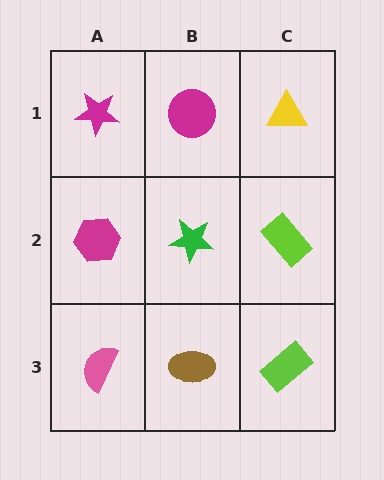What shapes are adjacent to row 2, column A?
A magenta star (row 1, column A), a pink semicircle (row 3, column A), a green star (row 2, column B).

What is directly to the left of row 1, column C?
A magenta circle.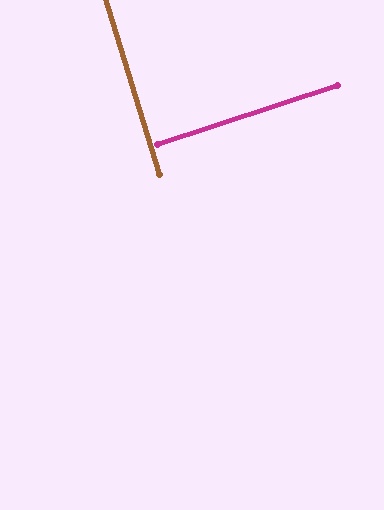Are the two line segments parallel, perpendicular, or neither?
Perpendicular — they meet at approximately 89°.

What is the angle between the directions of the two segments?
Approximately 89 degrees.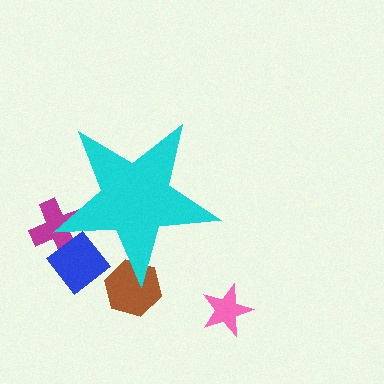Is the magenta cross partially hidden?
Yes, the magenta cross is partially hidden behind the cyan star.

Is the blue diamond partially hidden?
Yes, the blue diamond is partially hidden behind the cyan star.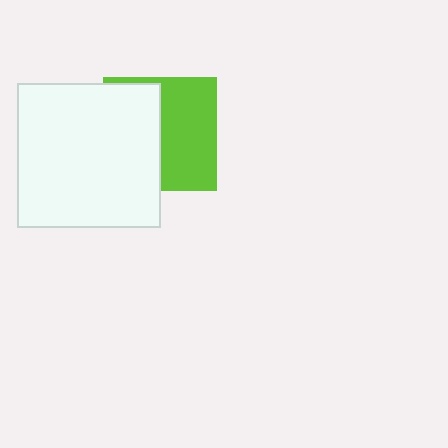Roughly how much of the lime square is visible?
About half of it is visible (roughly 52%).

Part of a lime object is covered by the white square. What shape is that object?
It is a square.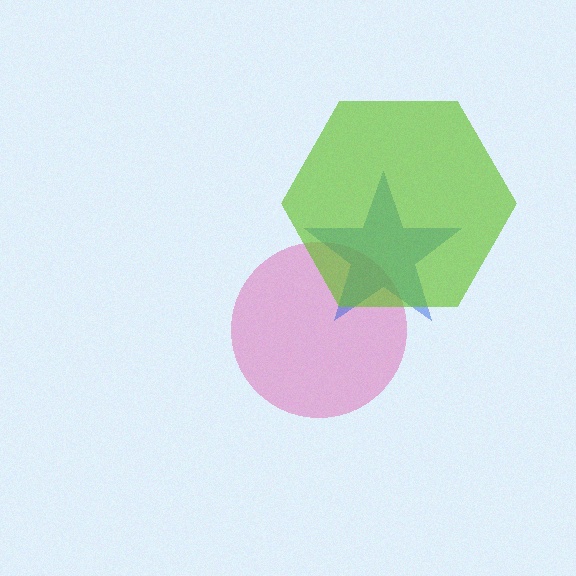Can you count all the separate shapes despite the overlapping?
Yes, there are 3 separate shapes.